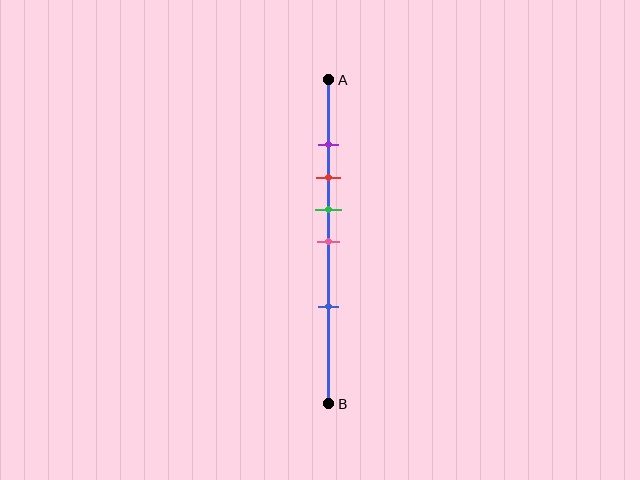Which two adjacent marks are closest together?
The purple and red marks are the closest adjacent pair.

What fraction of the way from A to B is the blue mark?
The blue mark is approximately 70% (0.7) of the way from A to B.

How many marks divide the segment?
There are 5 marks dividing the segment.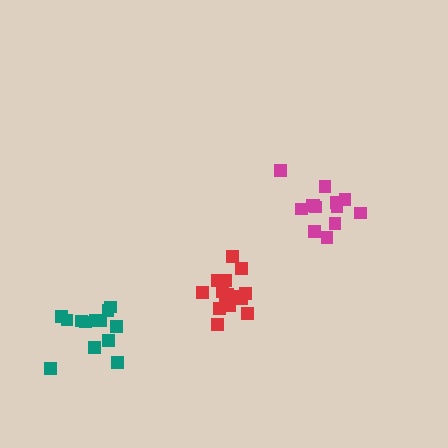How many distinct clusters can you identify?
There are 3 distinct clusters.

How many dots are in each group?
Group 1: 13 dots, Group 2: 13 dots, Group 3: 15 dots (41 total).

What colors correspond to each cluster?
The clusters are colored: teal, magenta, red.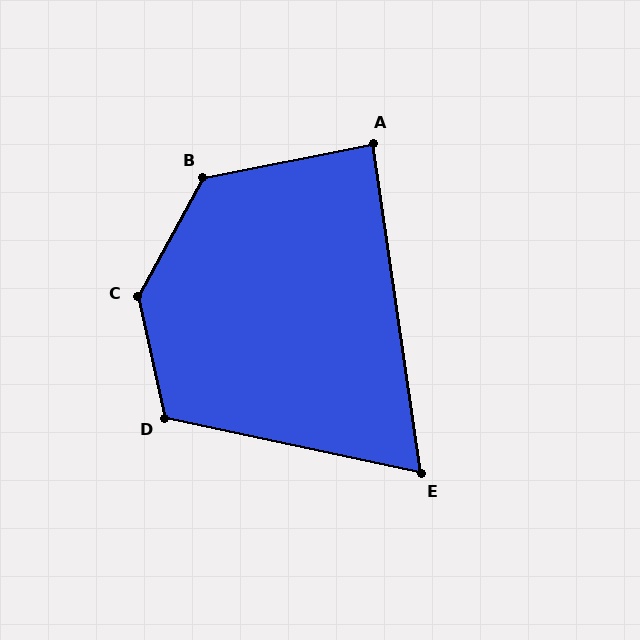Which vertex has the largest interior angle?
C, at approximately 139 degrees.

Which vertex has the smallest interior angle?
E, at approximately 70 degrees.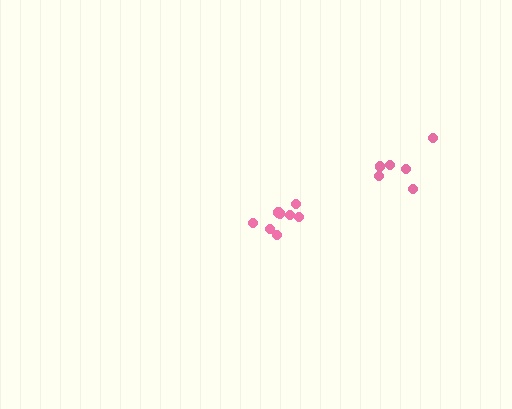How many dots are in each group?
Group 1: 6 dots, Group 2: 8 dots (14 total).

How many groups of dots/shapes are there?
There are 2 groups.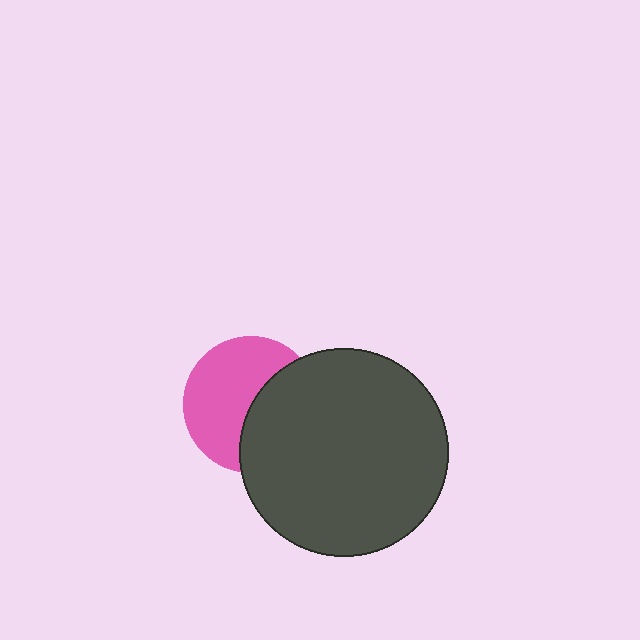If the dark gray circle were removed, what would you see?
You would see the complete pink circle.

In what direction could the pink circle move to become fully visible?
The pink circle could move left. That would shift it out from behind the dark gray circle entirely.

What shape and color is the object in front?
The object in front is a dark gray circle.